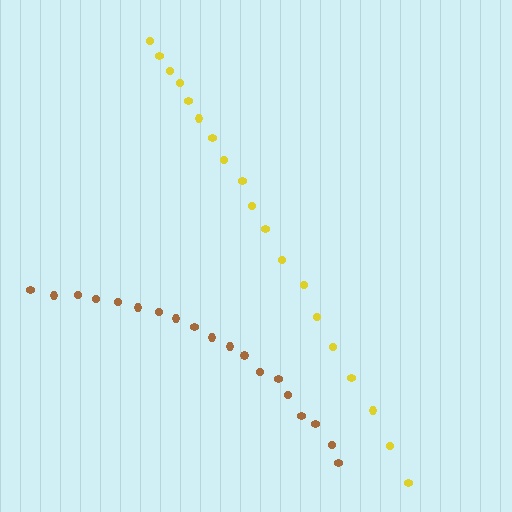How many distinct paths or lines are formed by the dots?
There are 2 distinct paths.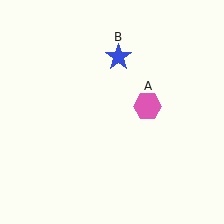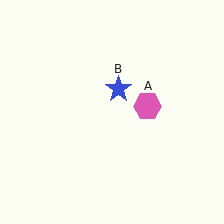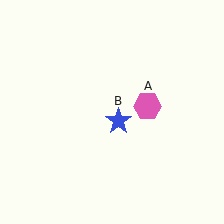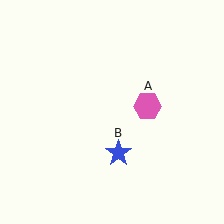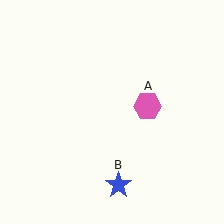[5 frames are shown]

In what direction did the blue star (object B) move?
The blue star (object B) moved down.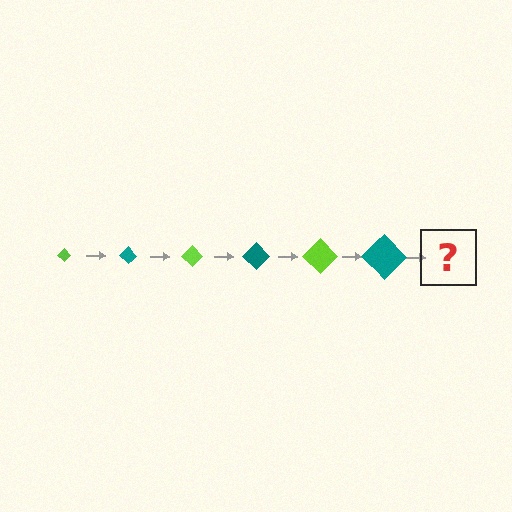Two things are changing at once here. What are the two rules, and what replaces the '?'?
The two rules are that the diamond grows larger each step and the color cycles through lime and teal. The '?' should be a lime diamond, larger than the previous one.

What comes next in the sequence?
The next element should be a lime diamond, larger than the previous one.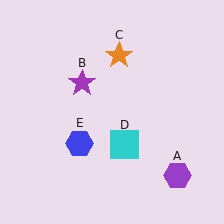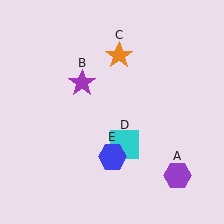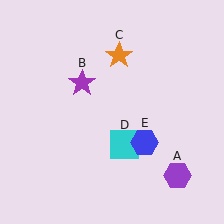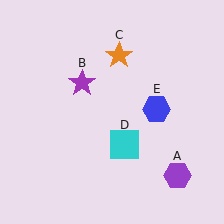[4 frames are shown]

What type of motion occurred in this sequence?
The blue hexagon (object E) rotated counterclockwise around the center of the scene.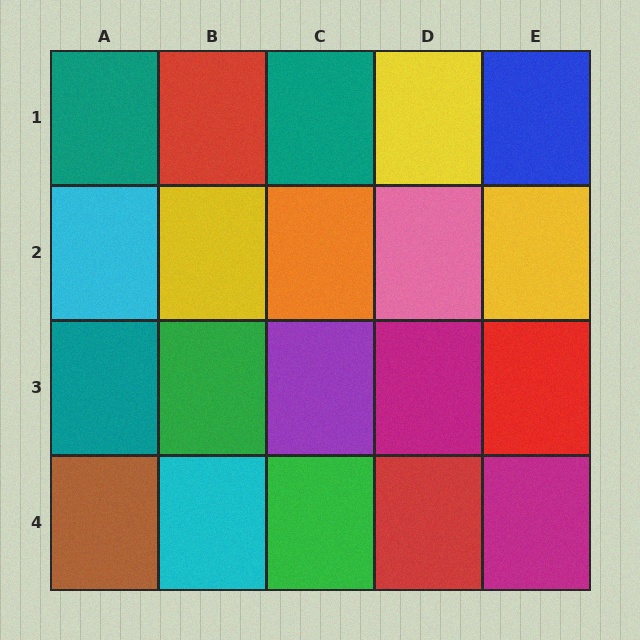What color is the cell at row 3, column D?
Magenta.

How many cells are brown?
1 cell is brown.